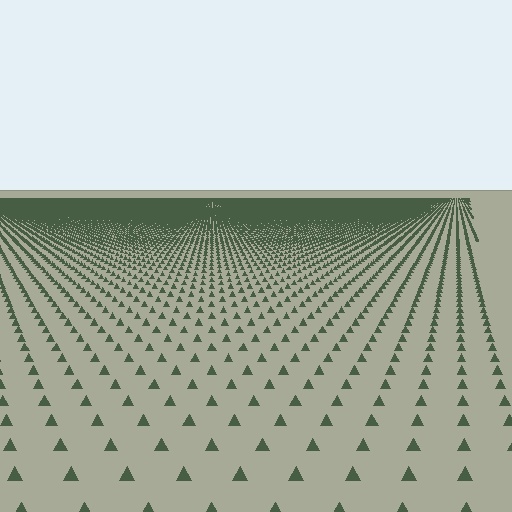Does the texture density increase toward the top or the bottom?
Density increases toward the top.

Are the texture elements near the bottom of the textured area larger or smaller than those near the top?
Larger. Near the bottom, elements are closer to the viewer and appear at a bigger on-screen size.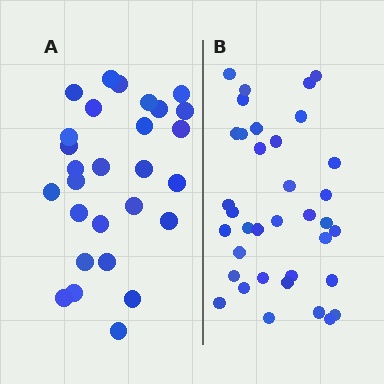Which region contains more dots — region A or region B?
Region B (the right region) has more dots.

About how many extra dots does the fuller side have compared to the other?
Region B has roughly 8 or so more dots than region A.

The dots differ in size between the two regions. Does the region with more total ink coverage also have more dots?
No. Region A has more total ink coverage because its dots are larger, but region B actually contains more individual dots. Total area can be misleading — the number of items is what matters here.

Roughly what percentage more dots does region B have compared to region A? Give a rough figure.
About 30% more.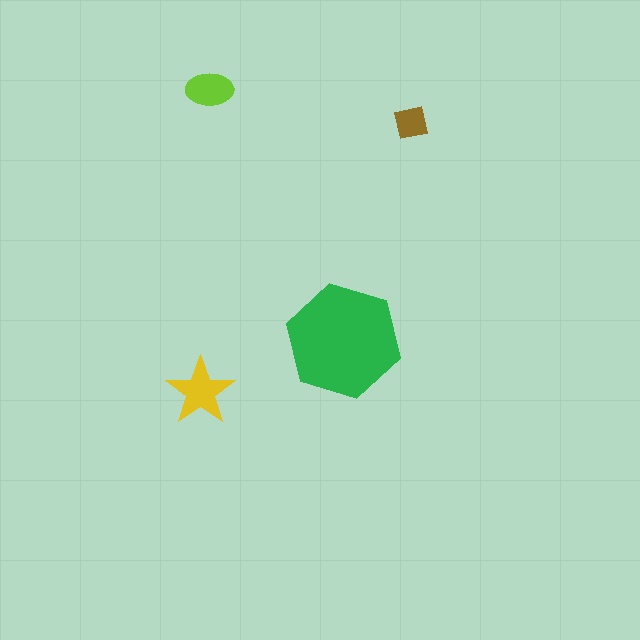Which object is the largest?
The green hexagon.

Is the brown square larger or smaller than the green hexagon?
Smaller.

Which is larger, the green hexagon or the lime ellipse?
The green hexagon.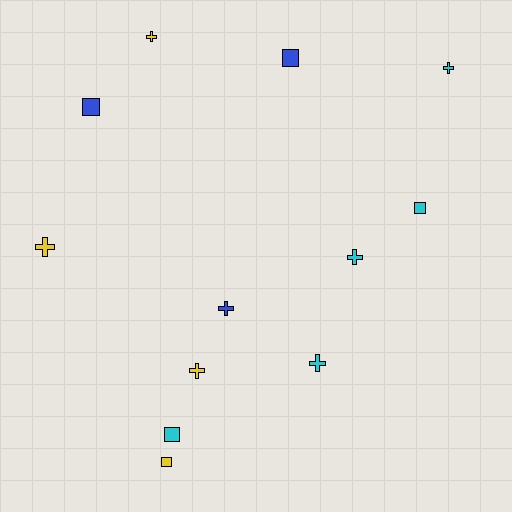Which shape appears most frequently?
Cross, with 7 objects.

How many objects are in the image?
There are 12 objects.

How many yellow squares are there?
There is 1 yellow square.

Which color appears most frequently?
Cyan, with 5 objects.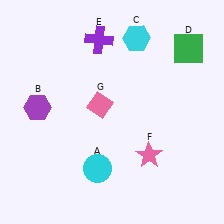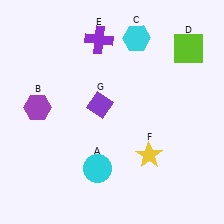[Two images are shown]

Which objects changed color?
D changed from green to lime. F changed from pink to yellow. G changed from pink to purple.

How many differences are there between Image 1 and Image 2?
There are 3 differences between the two images.